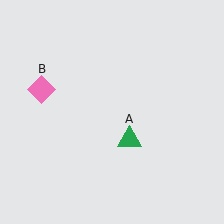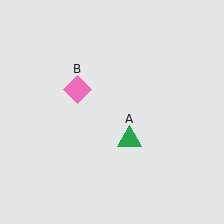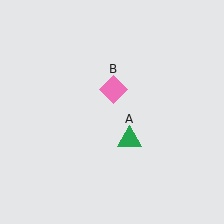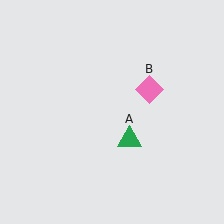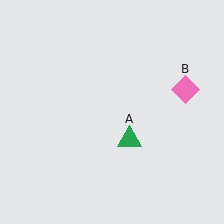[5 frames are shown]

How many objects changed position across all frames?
1 object changed position: pink diamond (object B).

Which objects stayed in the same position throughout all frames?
Green triangle (object A) remained stationary.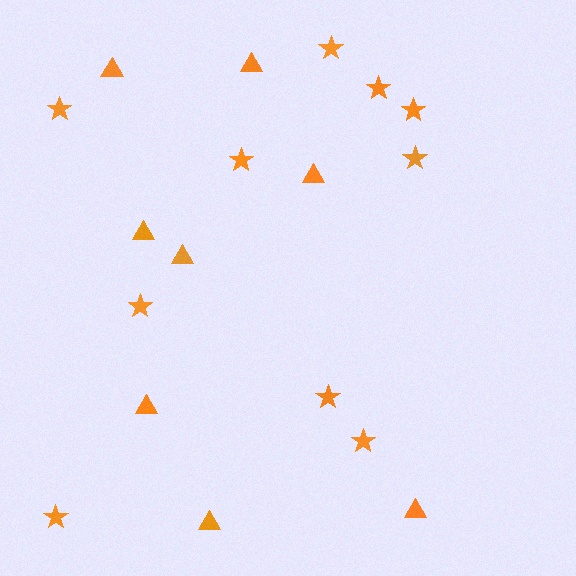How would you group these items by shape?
There are 2 groups: one group of triangles (8) and one group of stars (10).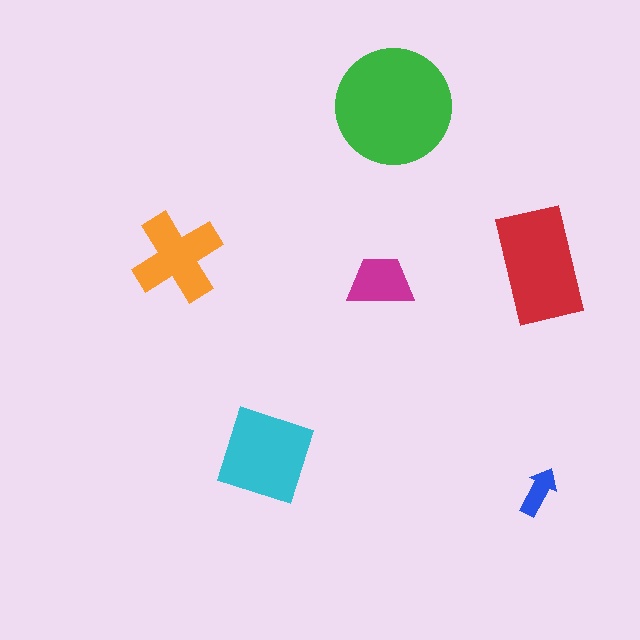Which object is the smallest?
The blue arrow.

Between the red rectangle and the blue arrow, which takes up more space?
The red rectangle.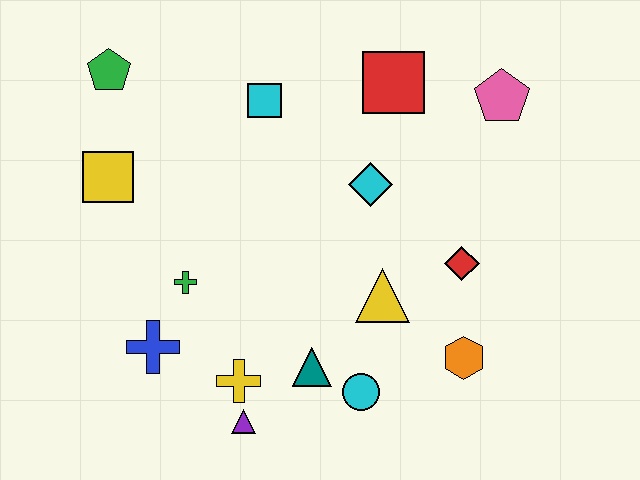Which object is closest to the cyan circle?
The teal triangle is closest to the cyan circle.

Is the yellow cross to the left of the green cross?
No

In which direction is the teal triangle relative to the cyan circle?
The teal triangle is to the left of the cyan circle.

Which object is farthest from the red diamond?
The green pentagon is farthest from the red diamond.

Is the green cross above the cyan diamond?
No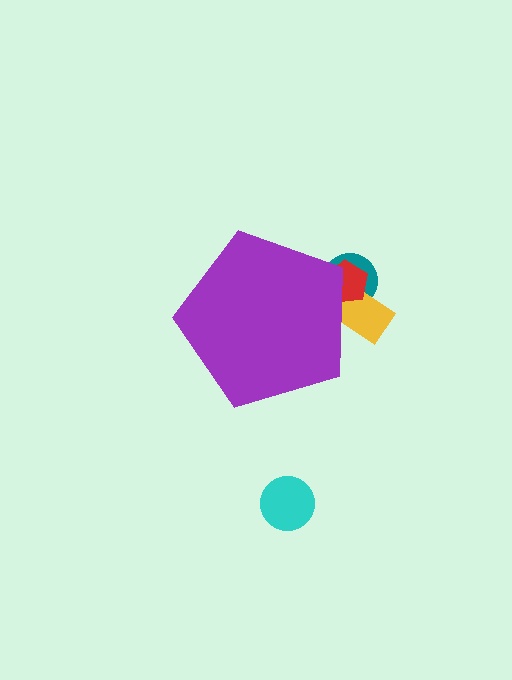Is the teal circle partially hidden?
Yes, the teal circle is partially hidden behind the purple pentagon.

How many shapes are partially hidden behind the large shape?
3 shapes are partially hidden.